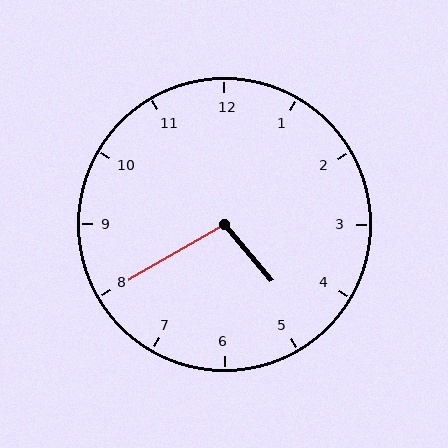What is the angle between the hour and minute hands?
Approximately 100 degrees.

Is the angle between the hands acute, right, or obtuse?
It is obtuse.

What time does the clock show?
4:40.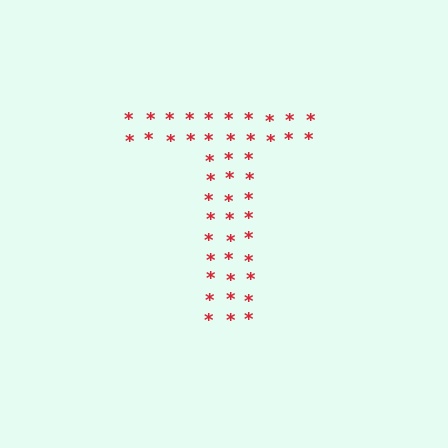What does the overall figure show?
The overall figure shows the letter T.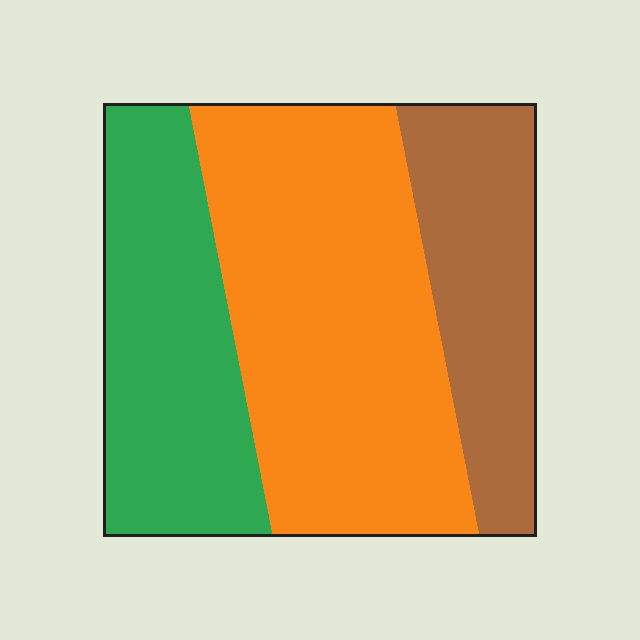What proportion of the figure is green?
Green covers around 30% of the figure.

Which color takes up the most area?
Orange, at roughly 50%.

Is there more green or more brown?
Green.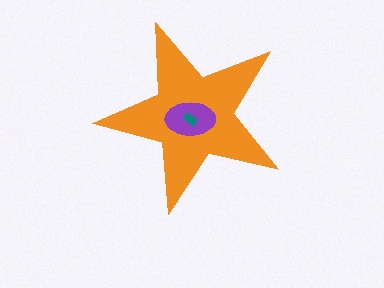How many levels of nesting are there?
3.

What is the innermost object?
The teal rectangle.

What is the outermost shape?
The orange star.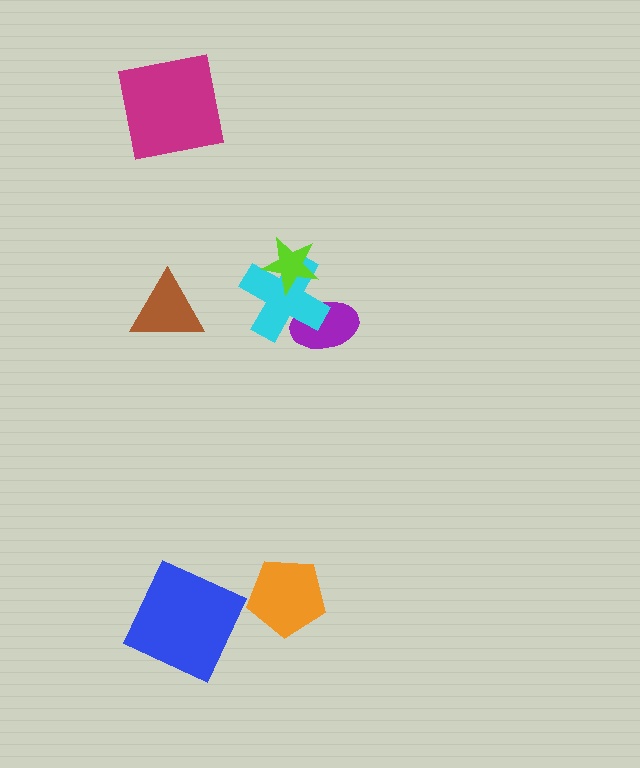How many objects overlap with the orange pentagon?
0 objects overlap with the orange pentagon.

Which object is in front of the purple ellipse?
The cyan cross is in front of the purple ellipse.